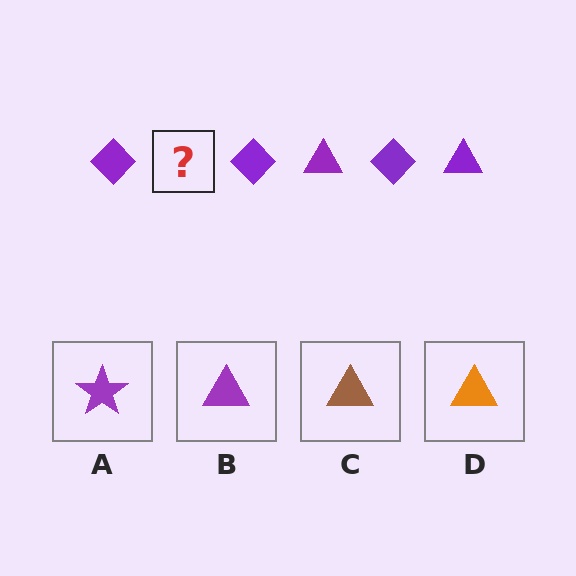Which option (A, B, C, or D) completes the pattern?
B.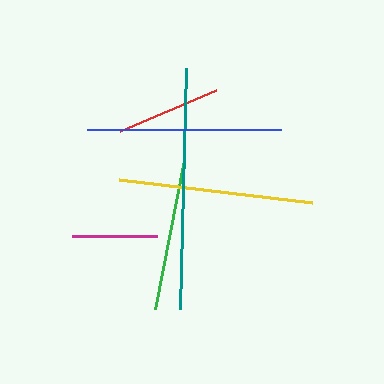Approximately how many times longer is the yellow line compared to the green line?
The yellow line is approximately 1.3 times the length of the green line.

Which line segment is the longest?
The teal line is the longest at approximately 241 pixels.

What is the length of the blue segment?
The blue segment is approximately 194 pixels long.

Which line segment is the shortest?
The magenta line is the shortest at approximately 85 pixels.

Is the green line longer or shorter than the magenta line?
The green line is longer than the magenta line.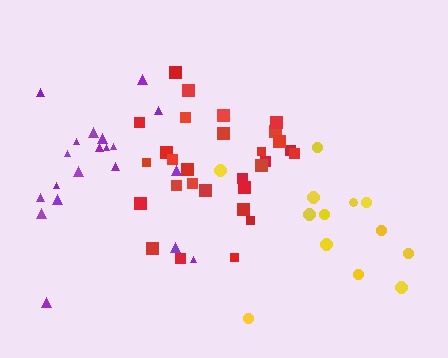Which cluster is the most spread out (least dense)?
Yellow.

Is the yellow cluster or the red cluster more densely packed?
Red.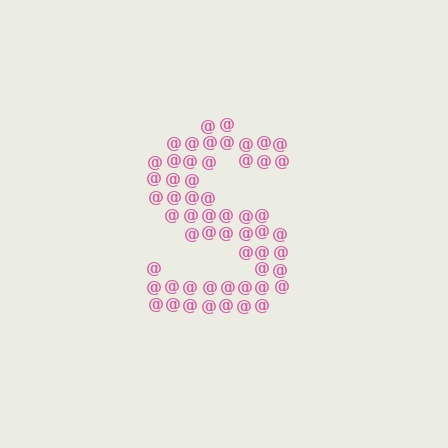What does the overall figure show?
The overall figure shows the letter S.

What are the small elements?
The small elements are at signs.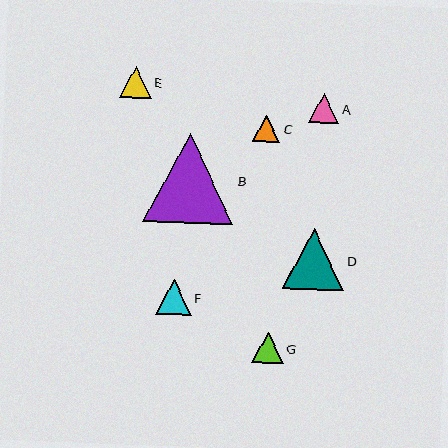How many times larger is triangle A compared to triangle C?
Triangle A is approximately 1.1 times the size of triangle C.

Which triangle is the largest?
Triangle B is the largest with a size of approximately 90 pixels.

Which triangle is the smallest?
Triangle C is the smallest with a size of approximately 27 pixels.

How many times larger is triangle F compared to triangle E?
Triangle F is approximately 1.1 times the size of triangle E.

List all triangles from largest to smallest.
From largest to smallest: B, D, F, E, G, A, C.